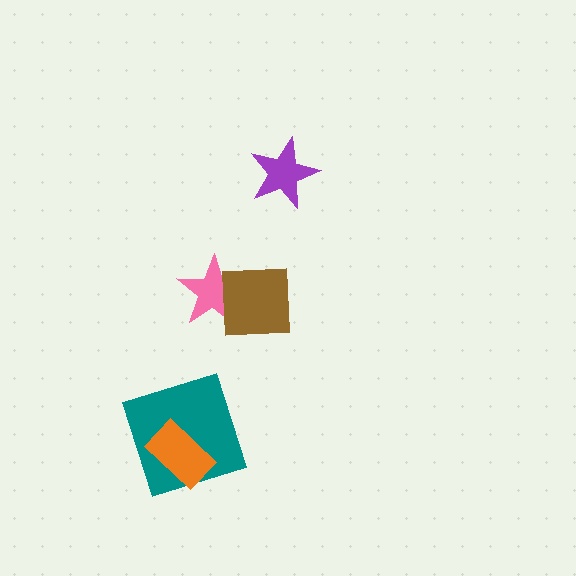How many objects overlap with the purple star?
0 objects overlap with the purple star.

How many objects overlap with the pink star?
1 object overlaps with the pink star.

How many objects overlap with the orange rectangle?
1 object overlaps with the orange rectangle.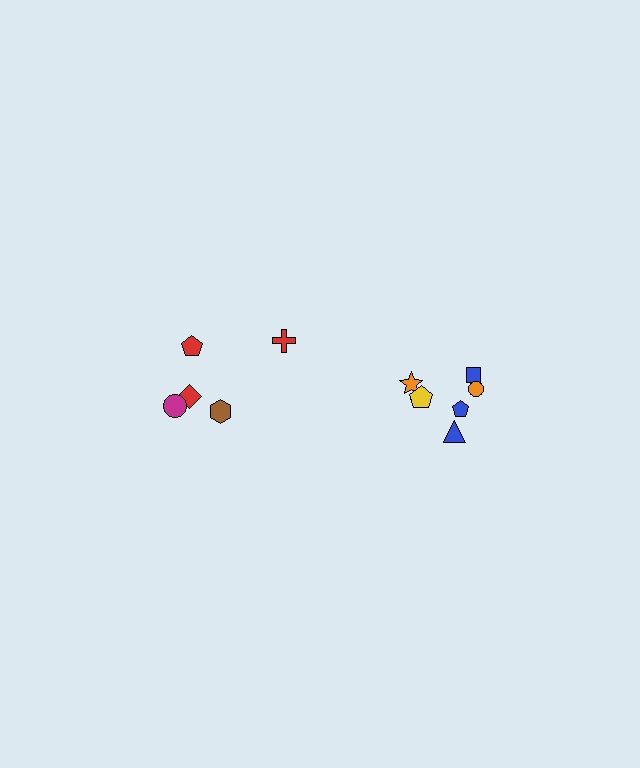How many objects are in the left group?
There are 5 objects.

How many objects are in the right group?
There are 7 objects.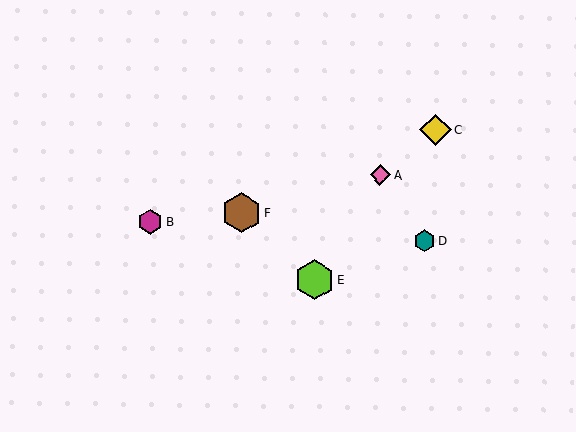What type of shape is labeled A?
Shape A is a pink diamond.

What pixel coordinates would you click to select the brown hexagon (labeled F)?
Click at (242, 213) to select the brown hexagon F.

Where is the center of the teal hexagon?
The center of the teal hexagon is at (424, 241).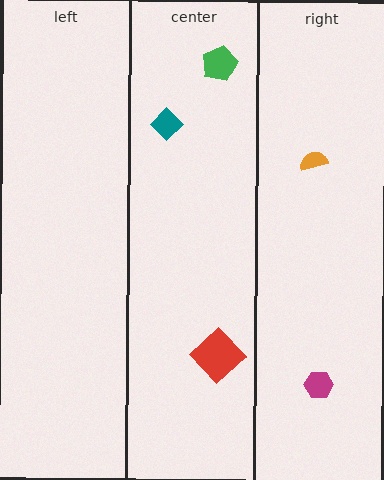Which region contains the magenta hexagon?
The right region.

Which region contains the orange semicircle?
The right region.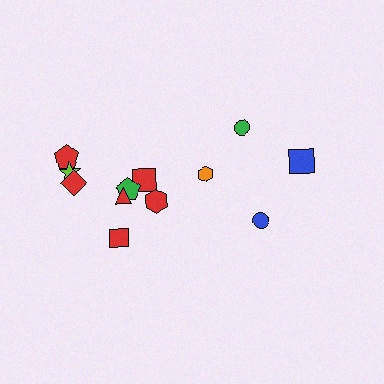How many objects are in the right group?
There are 4 objects.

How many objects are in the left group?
There are 8 objects.